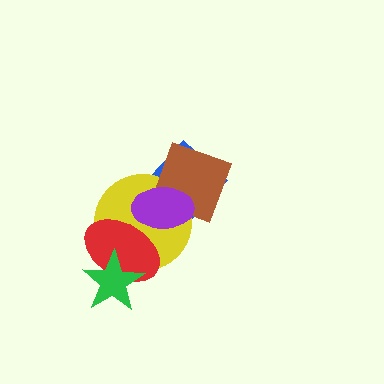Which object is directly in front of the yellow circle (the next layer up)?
The brown diamond is directly in front of the yellow circle.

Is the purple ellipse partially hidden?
No, no other shape covers it.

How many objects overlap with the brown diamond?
3 objects overlap with the brown diamond.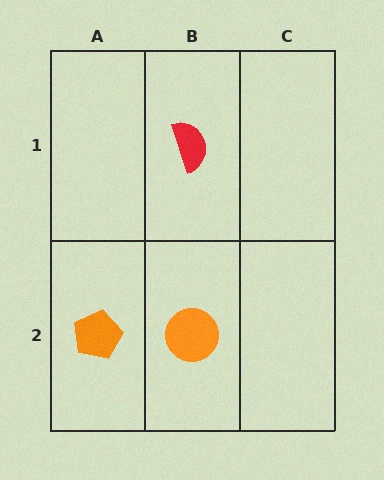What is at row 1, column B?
A red semicircle.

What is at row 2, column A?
An orange pentagon.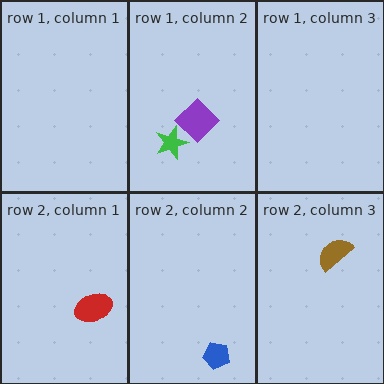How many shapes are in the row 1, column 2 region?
2.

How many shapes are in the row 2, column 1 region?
1.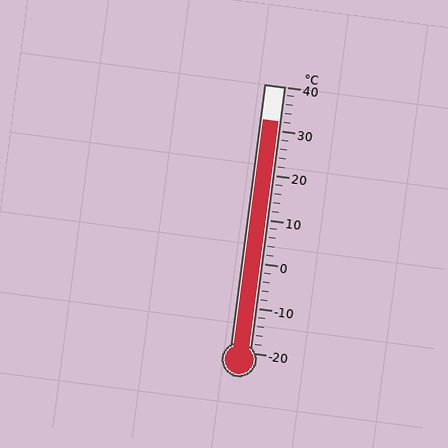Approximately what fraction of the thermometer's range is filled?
The thermometer is filled to approximately 85% of its range.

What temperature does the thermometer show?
The thermometer shows approximately 32°C.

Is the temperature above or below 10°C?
The temperature is above 10°C.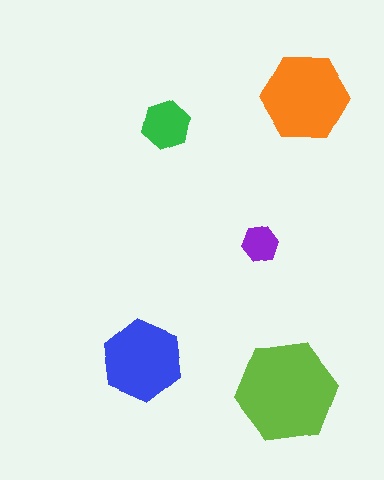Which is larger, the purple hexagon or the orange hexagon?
The orange one.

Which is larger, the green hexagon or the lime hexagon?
The lime one.